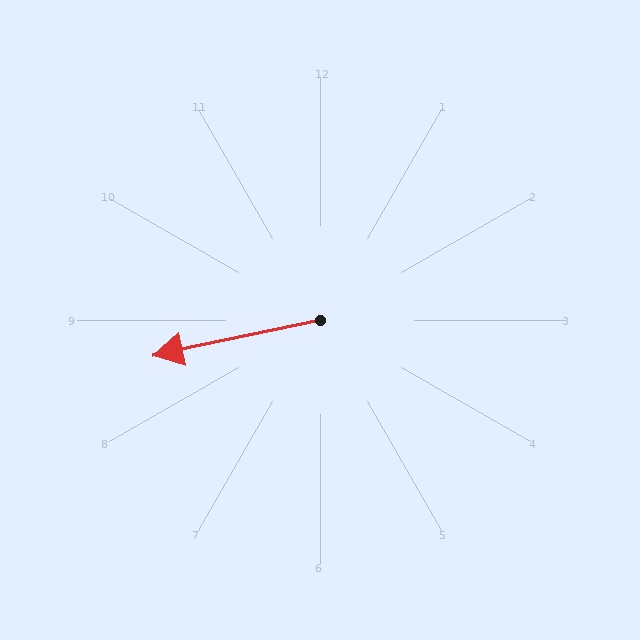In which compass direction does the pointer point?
West.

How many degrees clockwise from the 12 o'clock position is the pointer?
Approximately 258 degrees.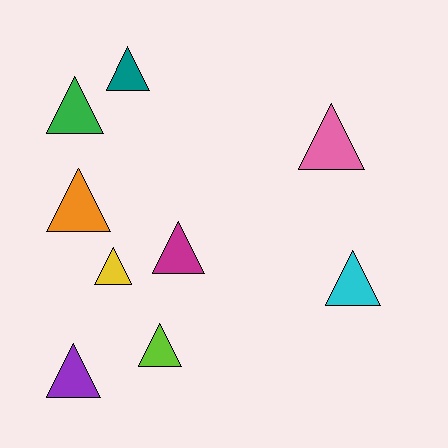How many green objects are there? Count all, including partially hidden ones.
There is 1 green object.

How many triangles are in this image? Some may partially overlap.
There are 9 triangles.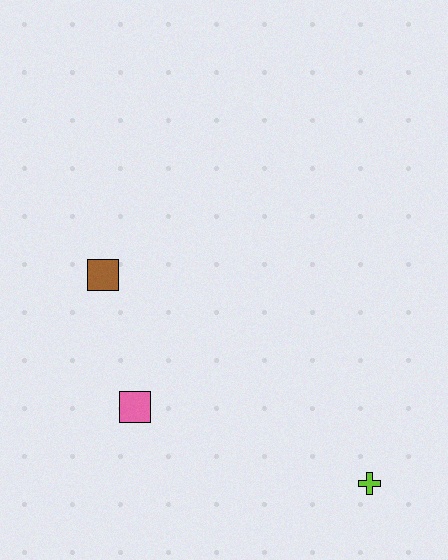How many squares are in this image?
There are 2 squares.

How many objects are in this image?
There are 3 objects.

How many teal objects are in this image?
There are no teal objects.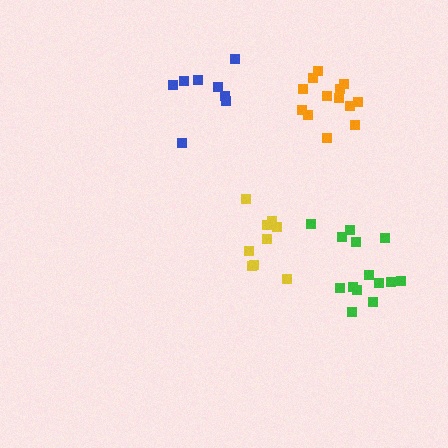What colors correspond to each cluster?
The clusters are colored: green, blue, orange, yellow.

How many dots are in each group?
Group 1: 14 dots, Group 2: 8 dots, Group 3: 13 dots, Group 4: 9 dots (44 total).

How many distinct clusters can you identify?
There are 4 distinct clusters.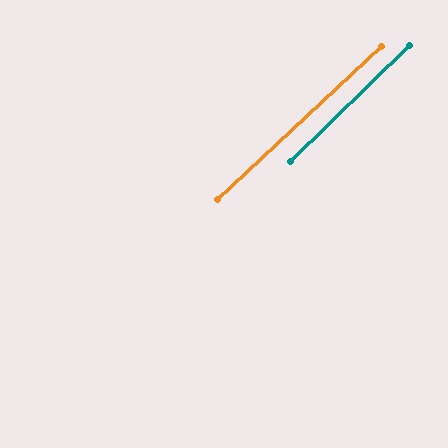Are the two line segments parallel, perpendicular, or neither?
Parallel — their directions differ by only 1.4°.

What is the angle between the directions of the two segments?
Approximately 1 degree.